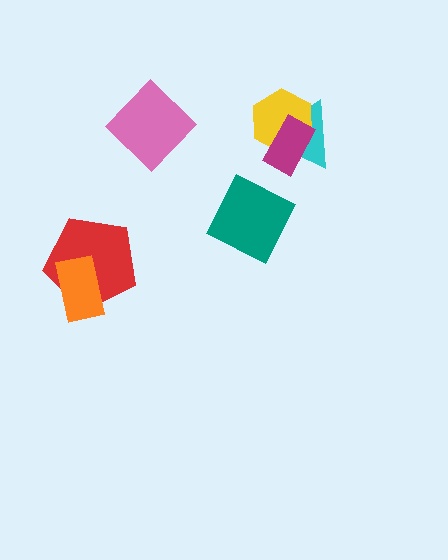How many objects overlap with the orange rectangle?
1 object overlaps with the orange rectangle.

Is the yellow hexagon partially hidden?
Yes, it is partially covered by another shape.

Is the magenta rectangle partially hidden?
No, no other shape covers it.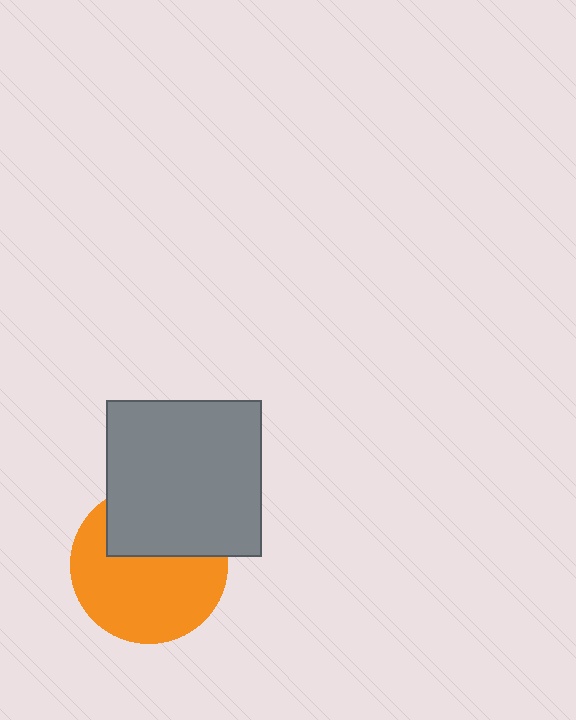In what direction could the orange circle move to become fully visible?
The orange circle could move down. That would shift it out from behind the gray square entirely.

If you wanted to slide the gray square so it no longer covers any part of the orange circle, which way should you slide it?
Slide it up — that is the most direct way to separate the two shapes.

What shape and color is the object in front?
The object in front is a gray square.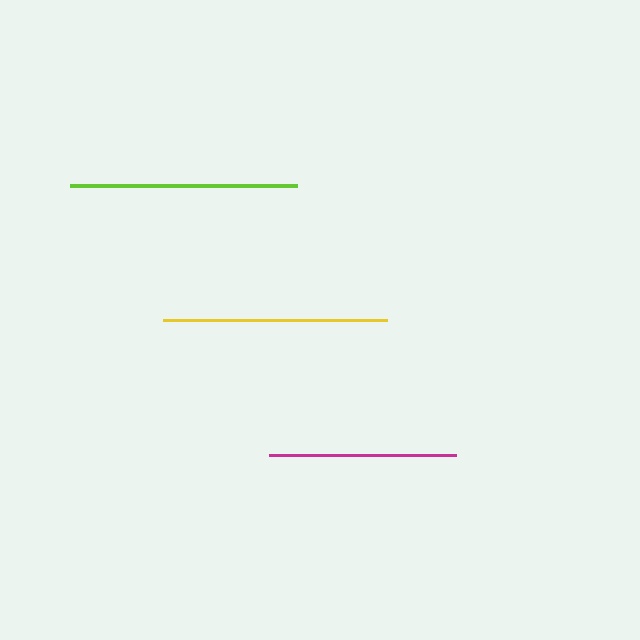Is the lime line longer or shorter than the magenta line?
The lime line is longer than the magenta line.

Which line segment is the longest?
The lime line is the longest at approximately 227 pixels.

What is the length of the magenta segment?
The magenta segment is approximately 188 pixels long.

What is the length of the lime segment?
The lime segment is approximately 227 pixels long.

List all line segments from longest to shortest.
From longest to shortest: lime, yellow, magenta.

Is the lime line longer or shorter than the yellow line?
The lime line is longer than the yellow line.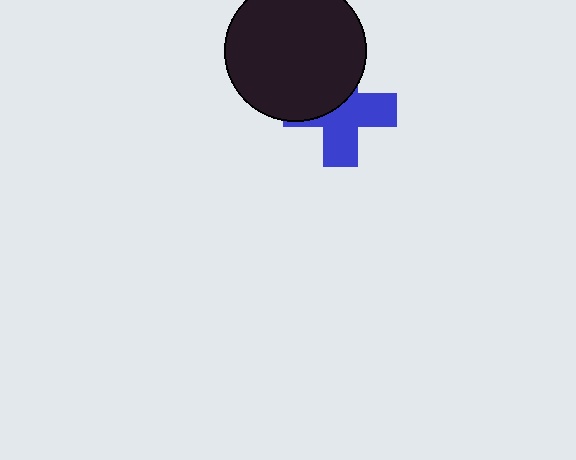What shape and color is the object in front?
The object in front is a black circle.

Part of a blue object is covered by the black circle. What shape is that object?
It is a cross.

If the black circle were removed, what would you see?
You would see the complete blue cross.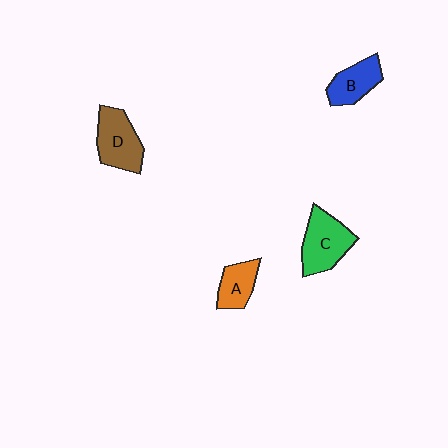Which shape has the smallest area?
Shape A (orange).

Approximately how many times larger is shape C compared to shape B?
Approximately 1.4 times.